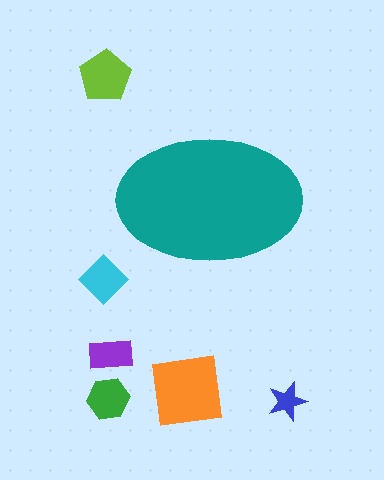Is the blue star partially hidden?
No, the blue star is fully visible.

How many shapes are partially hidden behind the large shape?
0 shapes are partially hidden.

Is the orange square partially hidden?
No, the orange square is fully visible.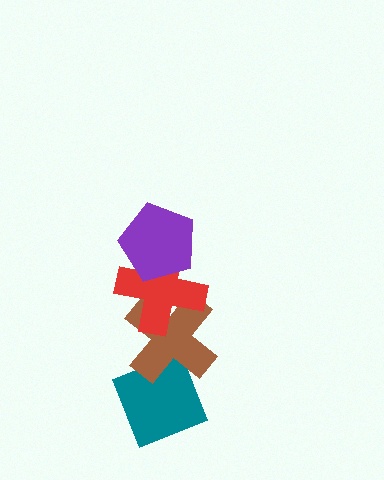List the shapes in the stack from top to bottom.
From top to bottom: the purple pentagon, the red cross, the brown cross, the teal diamond.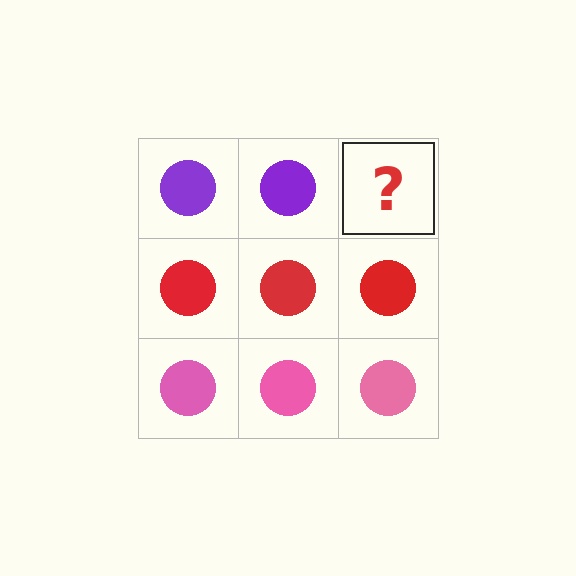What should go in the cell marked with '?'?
The missing cell should contain a purple circle.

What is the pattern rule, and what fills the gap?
The rule is that each row has a consistent color. The gap should be filled with a purple circle.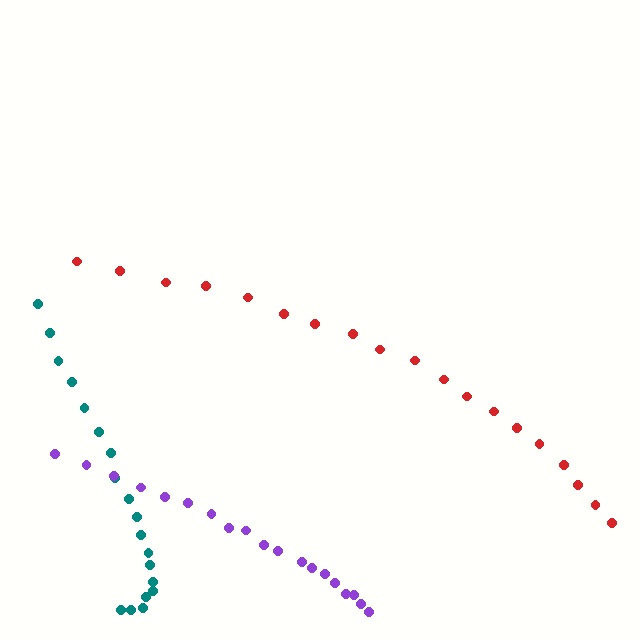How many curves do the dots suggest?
There are 3 distinct paths.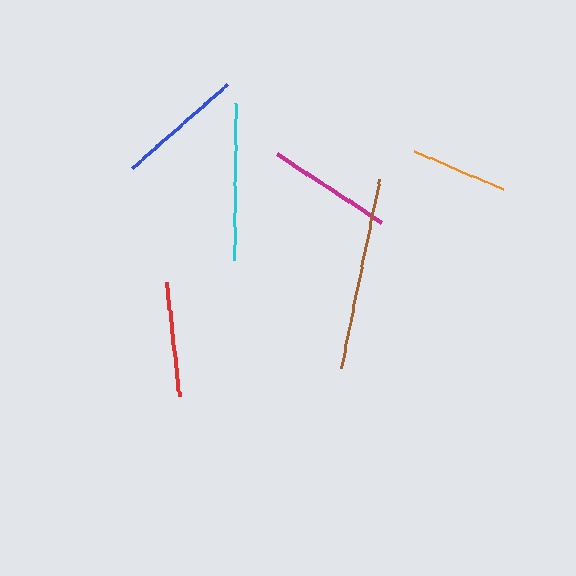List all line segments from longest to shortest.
From longest to shortest: brown, cyan, blue, magenta, red, orange.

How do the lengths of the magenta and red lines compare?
The magenta and red lines are approximately the same length.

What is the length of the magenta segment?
The magenta segment is approximately 125 pixels long.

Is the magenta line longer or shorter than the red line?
The magenta line is longer than the red line.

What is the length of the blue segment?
The blue segment is approximately 127 pixels long.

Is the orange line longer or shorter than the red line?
The red line is longer than the orange line.